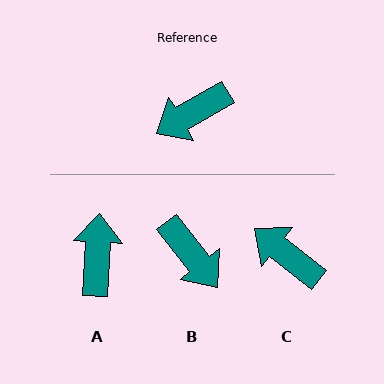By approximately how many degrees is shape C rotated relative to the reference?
Approximately 69 degrees clockwise.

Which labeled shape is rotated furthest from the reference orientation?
A, about 123 degrees away.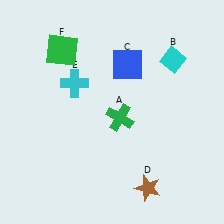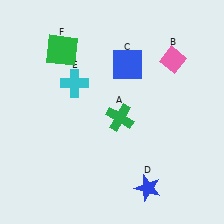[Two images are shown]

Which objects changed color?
B changed from cyan to pink. D changed from brown to blue.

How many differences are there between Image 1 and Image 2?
There are 2 differences between the two images.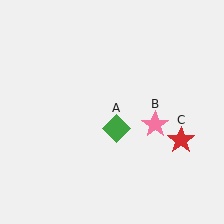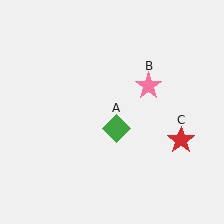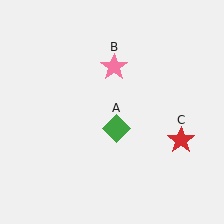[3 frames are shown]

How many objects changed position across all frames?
1 object changed position: pink star (object B).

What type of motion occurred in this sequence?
The pink star (object B) rotated counterclockwise around the center of the scene.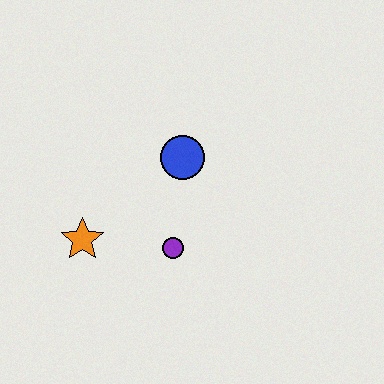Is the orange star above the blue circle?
No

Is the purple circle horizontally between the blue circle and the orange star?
Yes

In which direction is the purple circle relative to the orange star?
The purple circle is to the right of the orange star.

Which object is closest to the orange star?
The purple circle is closest to the orange star.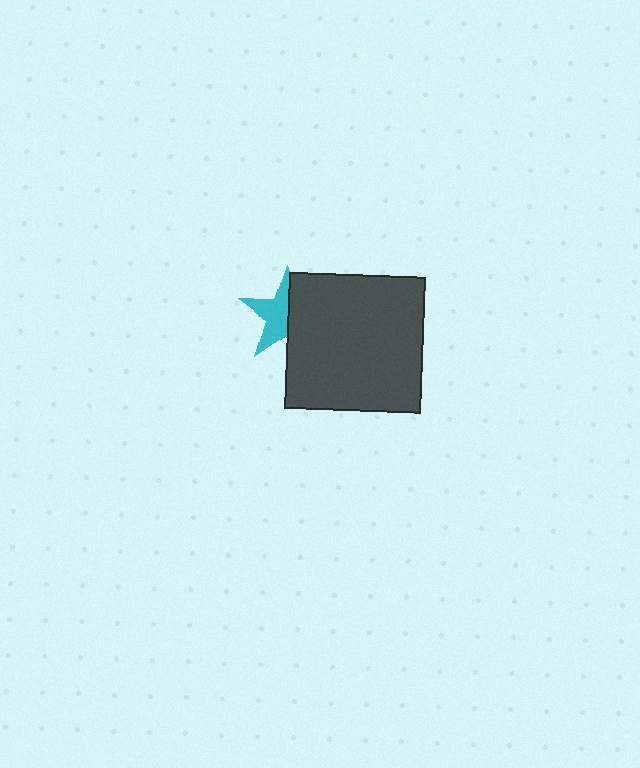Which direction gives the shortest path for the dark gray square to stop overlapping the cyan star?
Moving right gives the shortest separation.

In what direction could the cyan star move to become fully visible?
The cyan star could move left. That would shift it out from behind the dark gray square entirely.